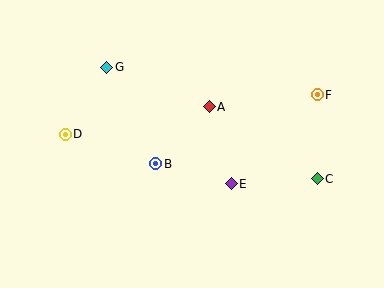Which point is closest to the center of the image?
Point A at (209, 107) is closest to the center.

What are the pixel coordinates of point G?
Point G is at (107, 67).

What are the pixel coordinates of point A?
Point A is at (209, 107).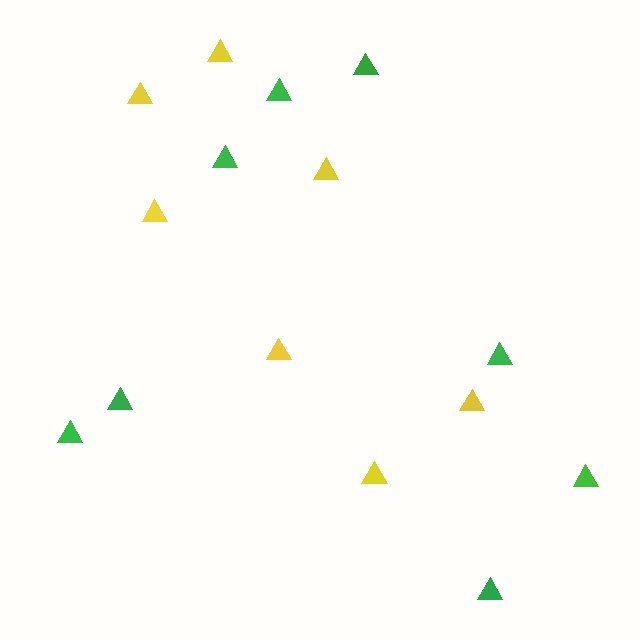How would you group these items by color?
There are 2 groups: one group of yellow triangles (7) and one group of green triangles (8).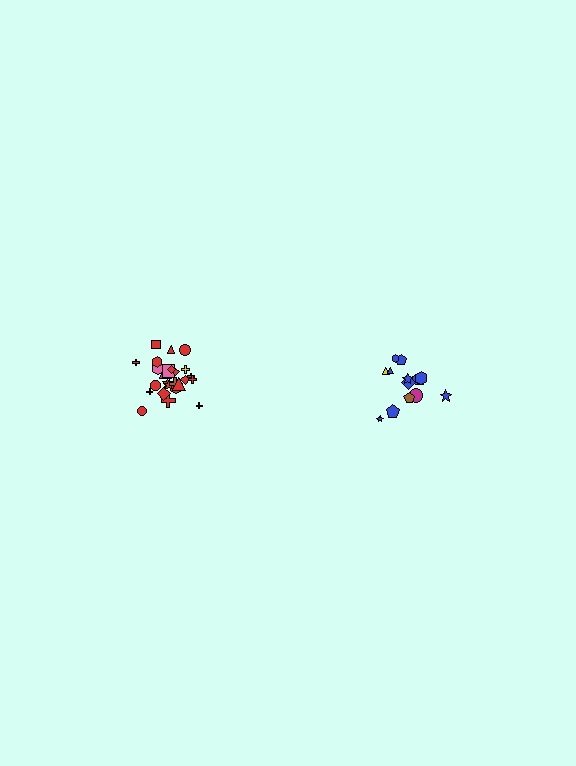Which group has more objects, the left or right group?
The left group.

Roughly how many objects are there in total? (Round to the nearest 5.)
Roughly 40 objects in total.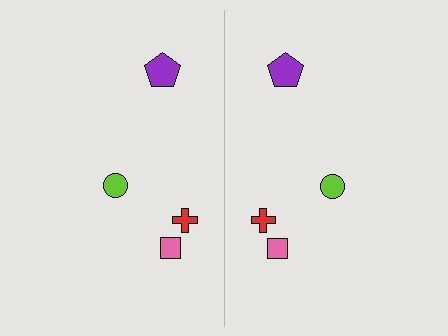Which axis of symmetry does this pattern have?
The pattern has a vertical axis of symmetry running through the center of the image.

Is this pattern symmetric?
Yes, this pattern has bilateral (reflection) symmetry.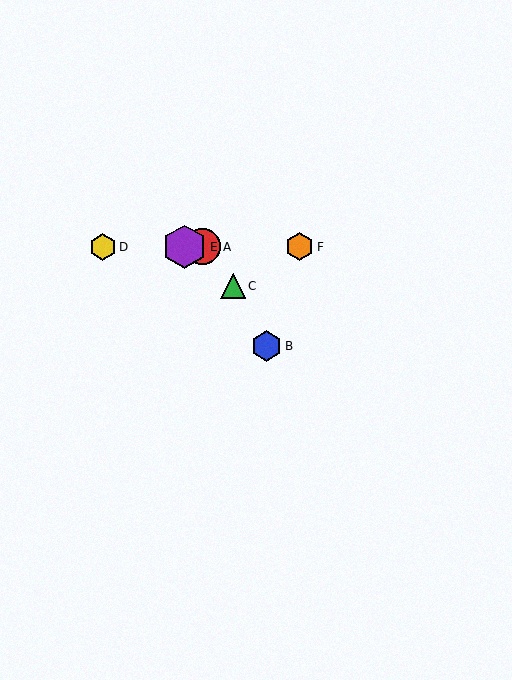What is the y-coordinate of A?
Object A is at y≈247.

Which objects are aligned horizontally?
Objects A, D, E, F are aligned horizontally.